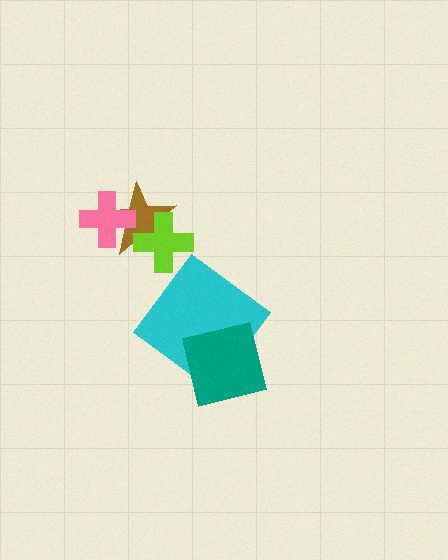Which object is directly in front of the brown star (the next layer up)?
The lime cross is directly in front of the brown star.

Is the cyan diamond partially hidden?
Yes, it is partially covered by another shape.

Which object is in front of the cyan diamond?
The teal square is in front of the cyan diamond.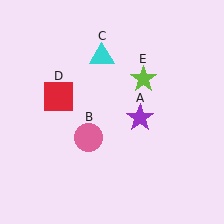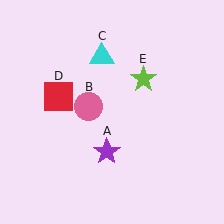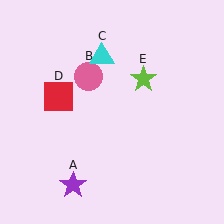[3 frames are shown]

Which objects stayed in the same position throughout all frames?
Cyan triangle (object C) and red square (object D) and lime star (object E) remained stationary.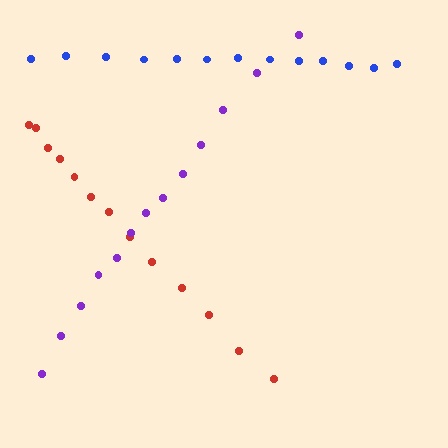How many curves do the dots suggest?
There are 3 distinct paths.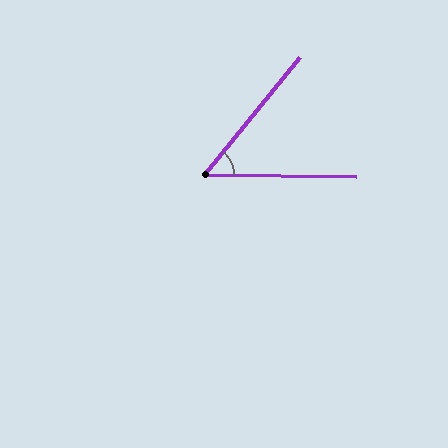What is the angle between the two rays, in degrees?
Approximately 52 degrees.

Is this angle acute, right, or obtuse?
It is acute.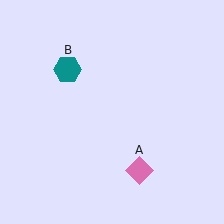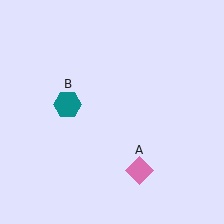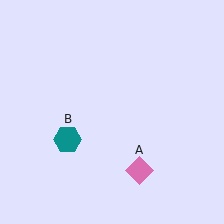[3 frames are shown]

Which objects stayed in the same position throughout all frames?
Pink diamond (object A) remained stationary.